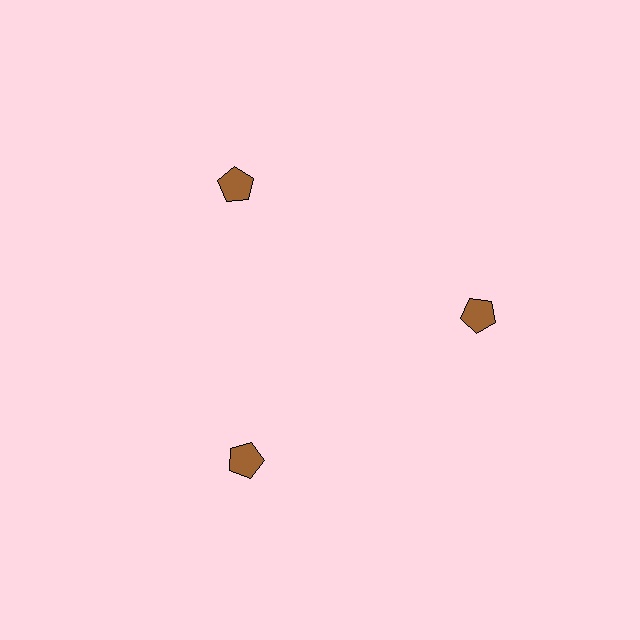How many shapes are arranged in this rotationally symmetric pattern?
There are 3 shapes, arranged in 3 groups of 1.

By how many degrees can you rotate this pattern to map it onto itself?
The pattern maps onto itself every 120 degrees of rotation.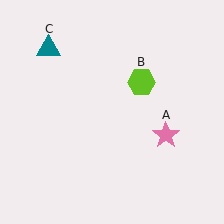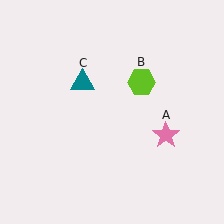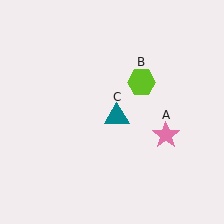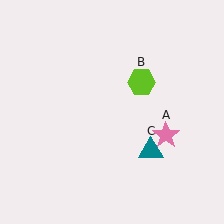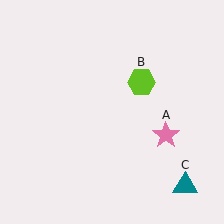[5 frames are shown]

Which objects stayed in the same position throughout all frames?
Pink star (object A) and lime hexagon (object B) remained stationary.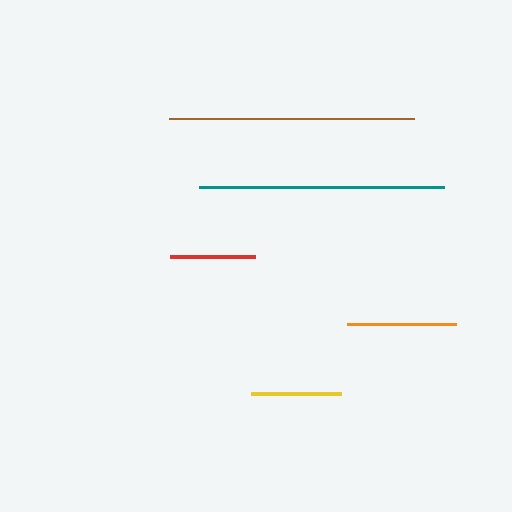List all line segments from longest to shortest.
From longest to shortest: brown, teal, orange, yellow, red.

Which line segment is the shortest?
The red line is the shortest at approximately 86 pixels.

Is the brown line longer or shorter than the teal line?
The brown line is longer than the teal line.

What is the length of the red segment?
The red segment is approximately 86 pixels long.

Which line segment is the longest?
The brown line is the longest at approximately 246 pixels.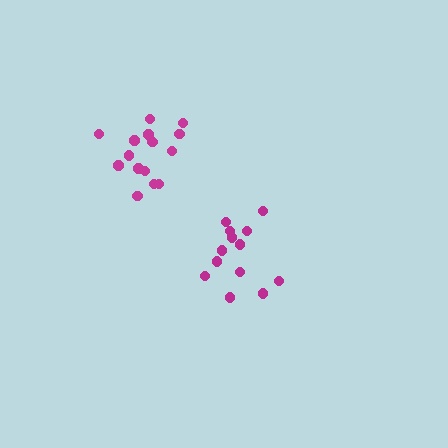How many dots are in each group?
Group 1: 13 dots, Group 2: 15 dots (28 total).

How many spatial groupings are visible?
There are 2 spatial groupings.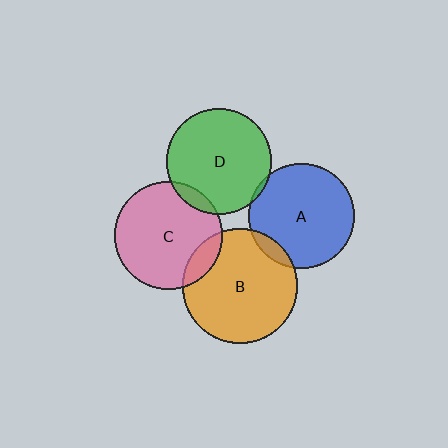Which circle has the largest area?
Circle B (orange).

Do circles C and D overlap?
Yes.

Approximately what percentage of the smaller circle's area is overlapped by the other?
Approximately 5%.